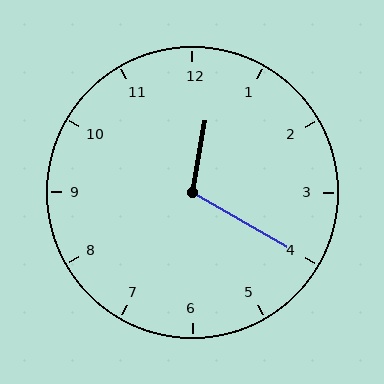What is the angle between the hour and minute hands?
Approximately 110 degrees.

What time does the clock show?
12:20.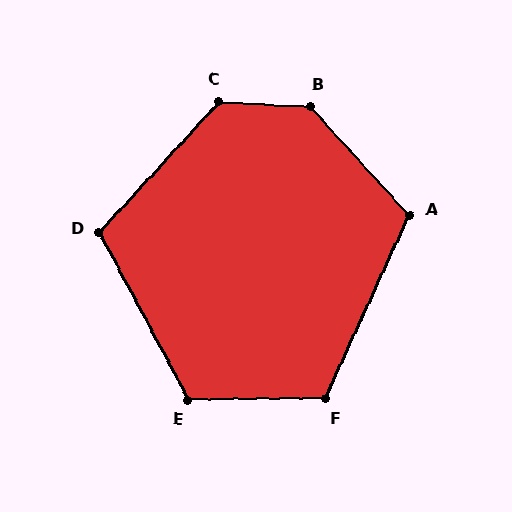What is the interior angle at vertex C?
Approximately 129 degrees (obtuse).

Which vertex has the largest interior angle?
B, at approximately 136 degrees.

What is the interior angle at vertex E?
Approximately 118 degrees (obtuse).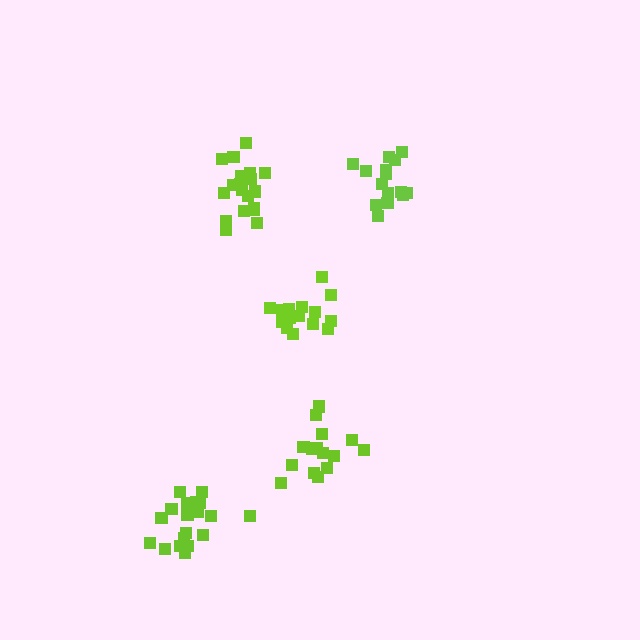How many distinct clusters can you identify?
There are 5 distinct clusters.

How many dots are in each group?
Group 1: 15 dots, Group 2: 19 dots, Group 3: 20 dots, Group 4: 16 dots, Group 5: 15 dots (85 total).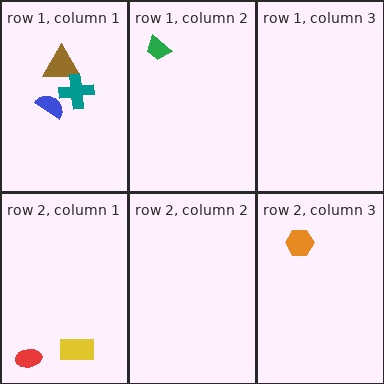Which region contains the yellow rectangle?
The row 2, column 1 region.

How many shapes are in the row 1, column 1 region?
3.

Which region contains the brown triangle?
The row 1, column 1 region.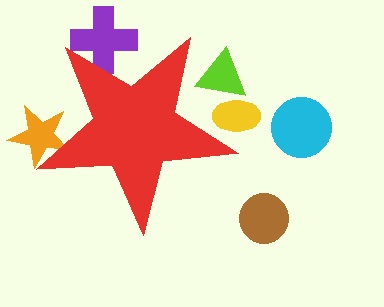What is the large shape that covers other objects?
A red star.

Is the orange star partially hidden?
Yes, the orange star is partially hidden behind the red star.